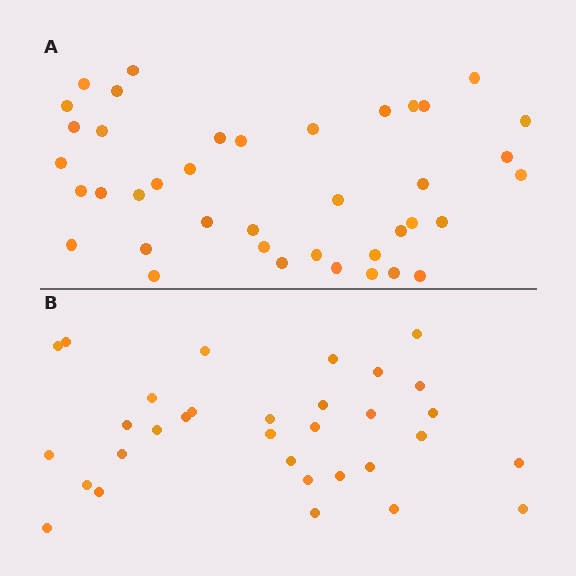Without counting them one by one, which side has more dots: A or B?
Region A (the top region) has more dots.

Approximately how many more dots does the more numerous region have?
Region A has roughly 8 or so more dots than region B.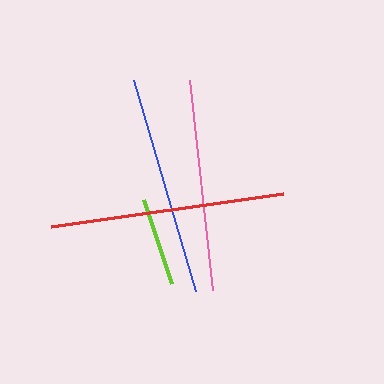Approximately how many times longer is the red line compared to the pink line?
The red line is approximately 1.1 times the length of the pink line.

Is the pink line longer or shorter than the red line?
The red line is longer than the pink line.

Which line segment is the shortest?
The lime line is the shortest at approximately 88 pixels.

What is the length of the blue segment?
The blue segment is approximately 220 pixels long.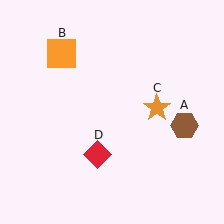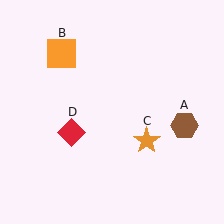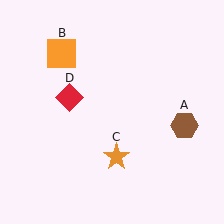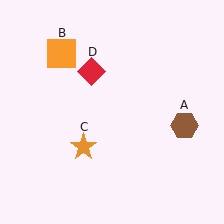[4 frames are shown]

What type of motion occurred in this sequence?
The orange star (object C), red diamond (object D) rotated clockwise around the center of the scene.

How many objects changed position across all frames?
2 objects changed position: orange star (object C), red diamond (object D).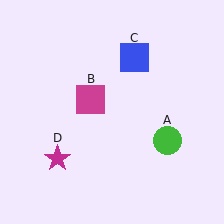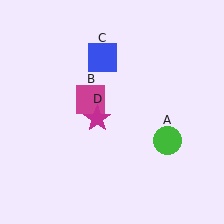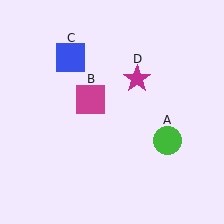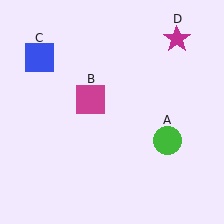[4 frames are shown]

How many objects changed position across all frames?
2 objects changed position: blue square (object C), magenta star (object D).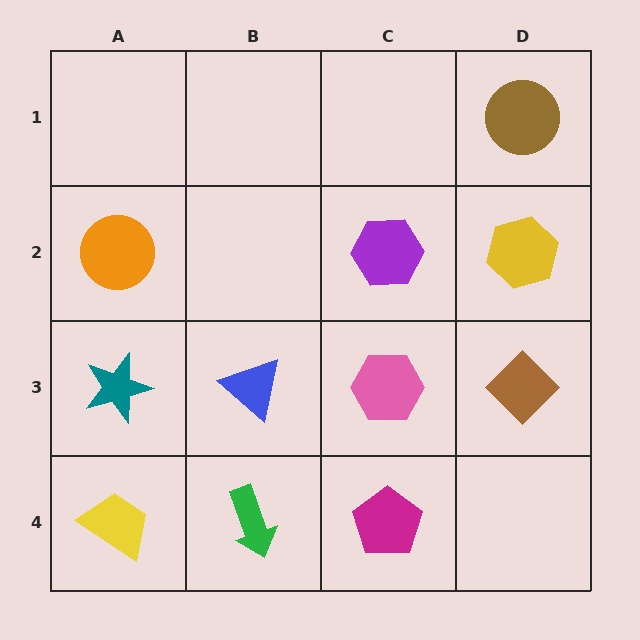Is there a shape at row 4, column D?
No, that cell is empty.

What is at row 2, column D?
A yellow hexagon.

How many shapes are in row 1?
1 shape.